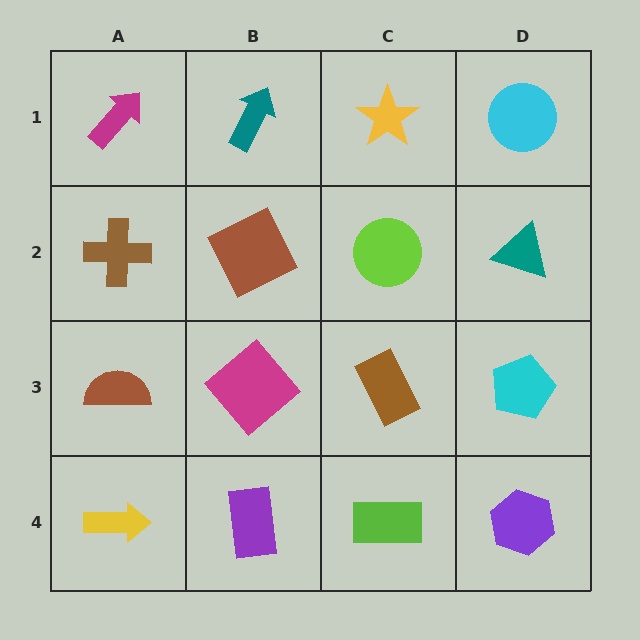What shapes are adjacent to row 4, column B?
A magenta diamond (row 3, column B), a yellow arrow (row 4, column A), a lime rectangle (row 4, column C).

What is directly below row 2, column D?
A cyan pentagon.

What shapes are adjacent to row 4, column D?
A cyan pentagon (row 3, column D), a lime rectangle (row 4, column C).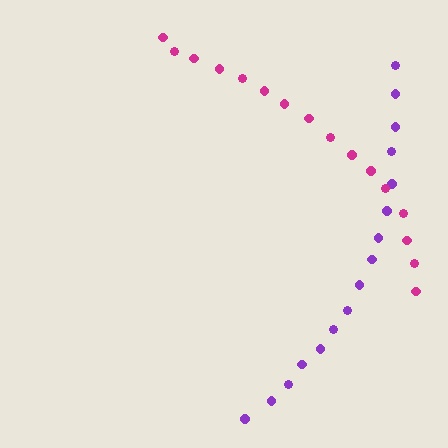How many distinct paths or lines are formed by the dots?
There are 2 distinct paths.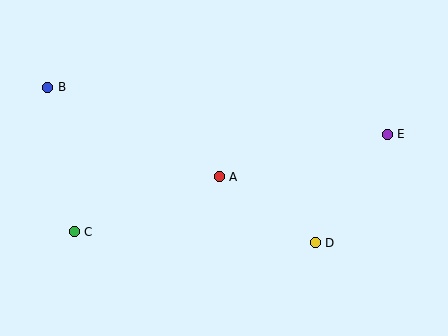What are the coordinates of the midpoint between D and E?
The midpoint between D and E is at (351, 188).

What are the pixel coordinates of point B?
Point B is at (48, 87).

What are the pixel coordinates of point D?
Point D is at (315, 243).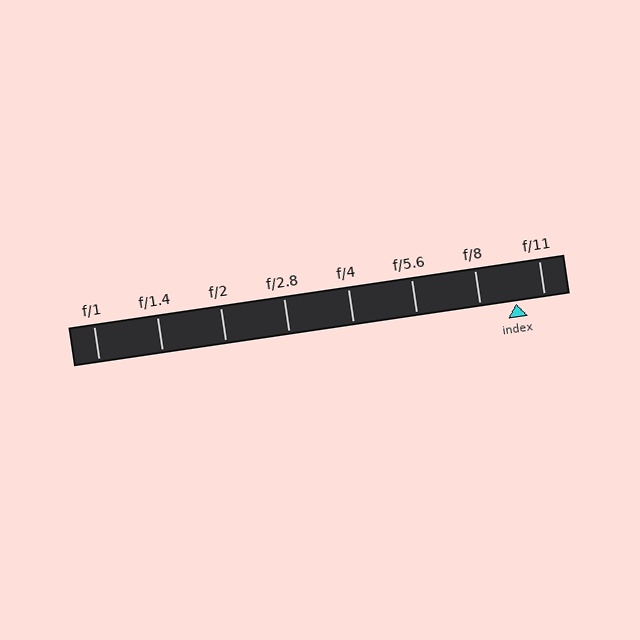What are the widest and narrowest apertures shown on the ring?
The widest aperture shown is f/1 and the narrowest is f/11.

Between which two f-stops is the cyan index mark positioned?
The index mark is between f/8 and f/11.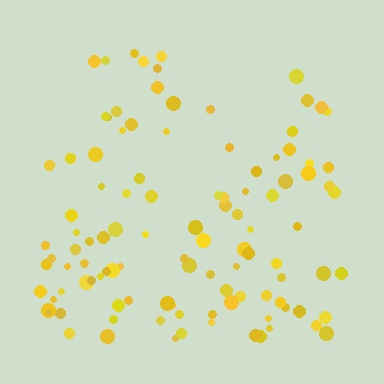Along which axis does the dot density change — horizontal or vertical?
Vertical.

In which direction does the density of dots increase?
From top to bottom, with the bottom side densest.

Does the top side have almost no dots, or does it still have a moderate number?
Still a moderate number, just noticeably fewer than the bottom.